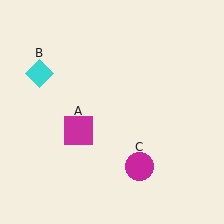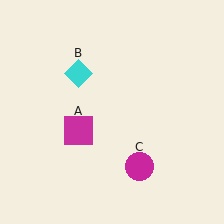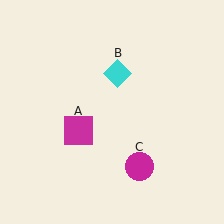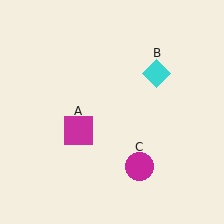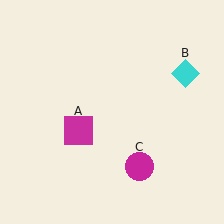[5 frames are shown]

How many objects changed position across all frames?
1 object changed position: cyan diamond (object B).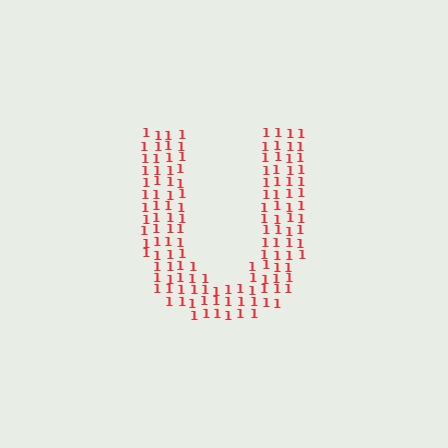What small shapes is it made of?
It is made of small digit 1's.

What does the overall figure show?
The overall figure shows the letter U.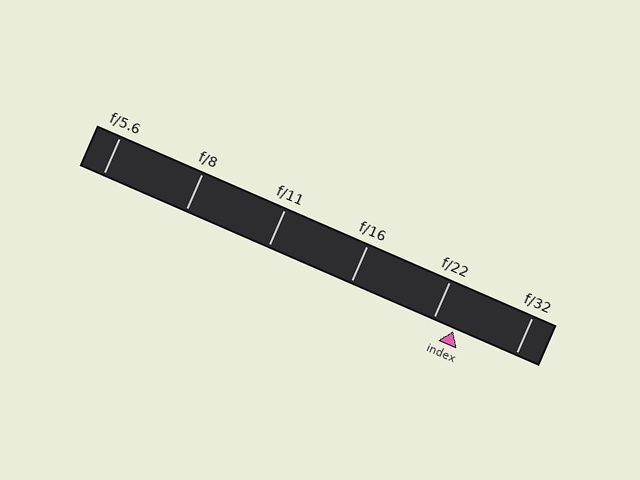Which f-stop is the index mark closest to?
The index mark is closest to f/22.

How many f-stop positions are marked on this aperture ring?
There are 6 f-stop positions marked.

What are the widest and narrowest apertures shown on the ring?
The widest aperture shown is f/5.6 and the narrowest is f/32.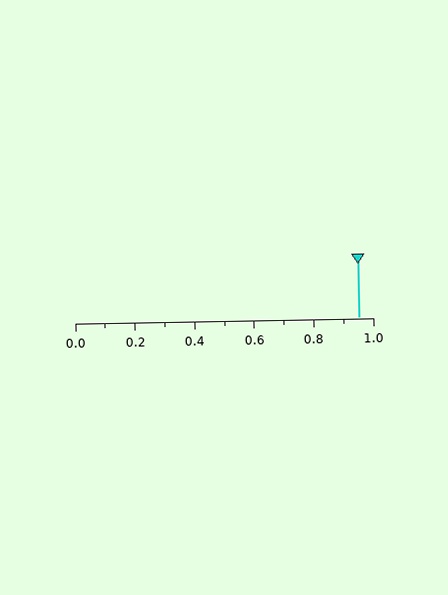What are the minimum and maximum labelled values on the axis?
The axis runs from 0.0 to 1.0.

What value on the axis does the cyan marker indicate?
The marker indicates approximately 0.95.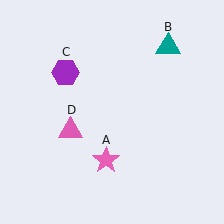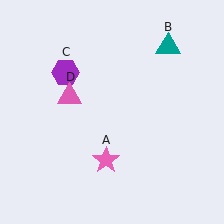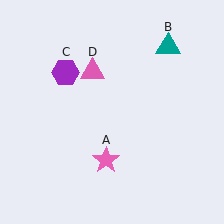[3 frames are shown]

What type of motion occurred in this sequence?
The pink triangle (object D) rotated clockwise around the center of the scene.